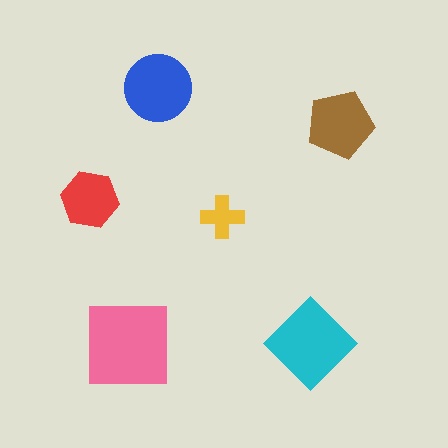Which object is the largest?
The pink square.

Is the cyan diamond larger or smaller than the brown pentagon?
Larger.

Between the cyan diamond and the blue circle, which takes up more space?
The cyan diamond.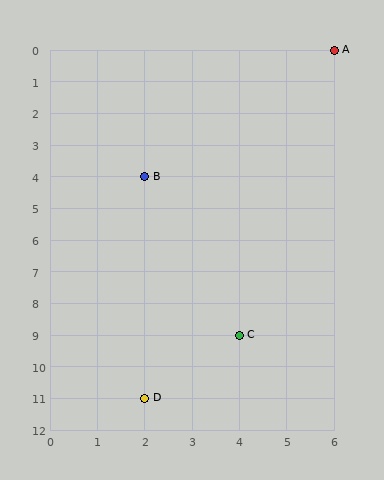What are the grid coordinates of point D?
Point D is at grid coordinates (2, 11).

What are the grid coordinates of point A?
Point A is at grid coordinates (6, 0).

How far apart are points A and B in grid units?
Points A and B are 4 columns and 4 rows apart (about 5.7 grid units diagonally).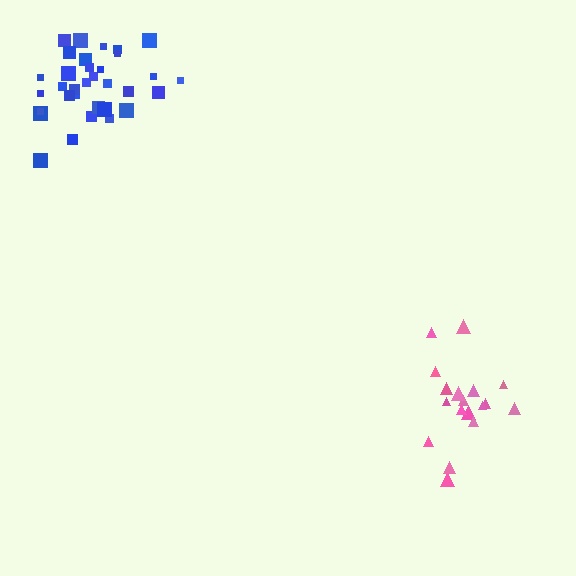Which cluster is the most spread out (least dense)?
Pink.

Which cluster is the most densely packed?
Blue.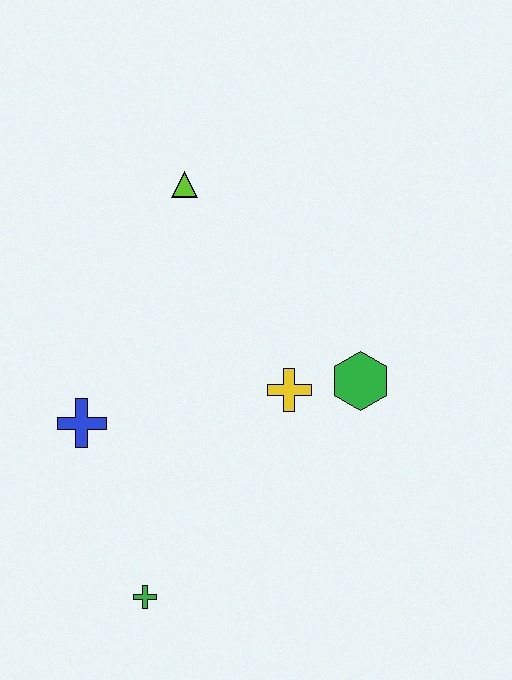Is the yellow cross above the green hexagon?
No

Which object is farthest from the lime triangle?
The green cross is farthest from the lime triangle.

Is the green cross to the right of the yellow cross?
No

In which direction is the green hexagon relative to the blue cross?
The green hexagon is to the right of the blue cross.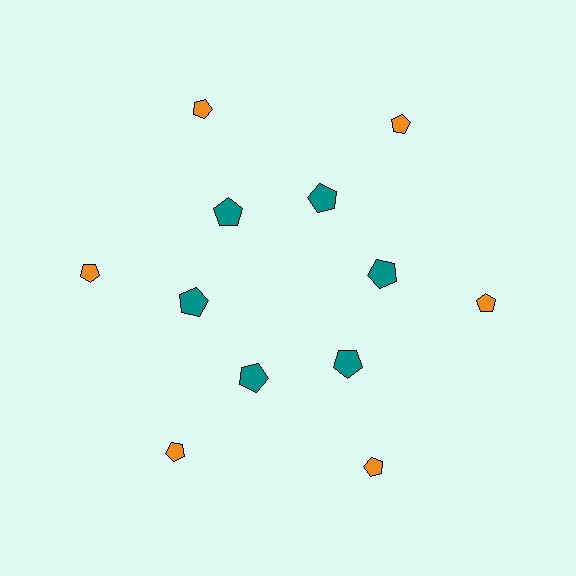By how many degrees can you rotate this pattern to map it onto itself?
The pattern maps onto itself every 60 degrees of rotation.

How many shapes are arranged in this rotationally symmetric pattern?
There are 12 shapes, arranged in 6 groups of 2.